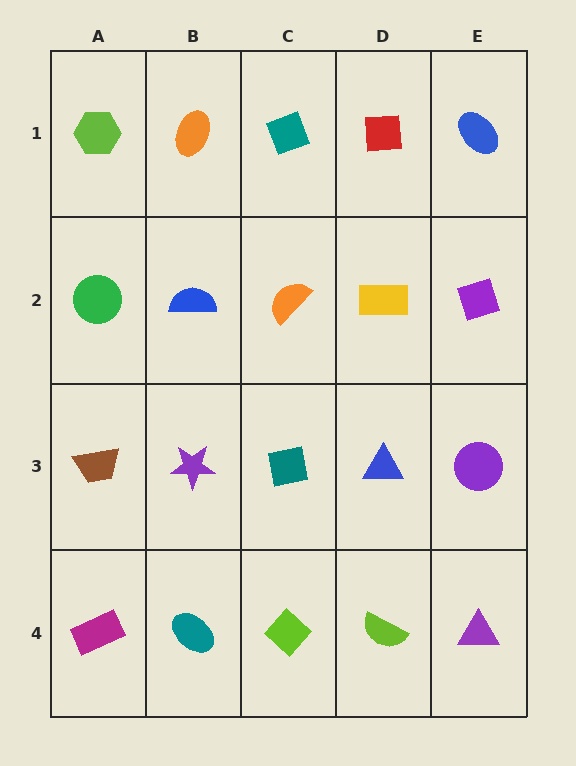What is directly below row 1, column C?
An orange semicircle.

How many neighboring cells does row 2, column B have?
4.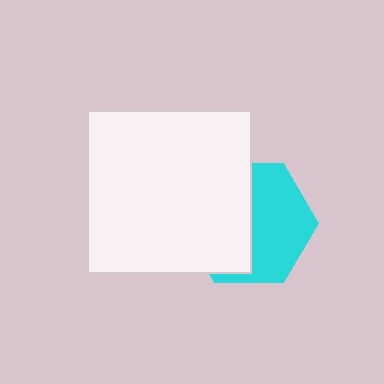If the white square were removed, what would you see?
You would see the complete cyan hexagon.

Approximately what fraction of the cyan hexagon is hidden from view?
Roughly 49% of the cyan hexagon is hidden behind the white square.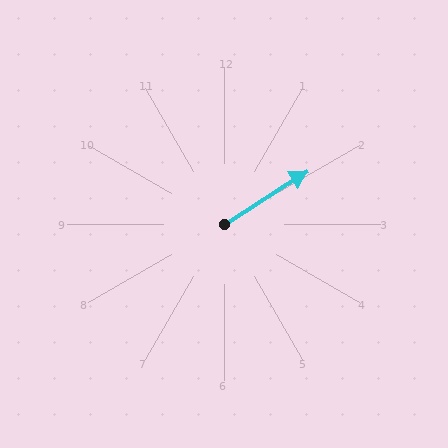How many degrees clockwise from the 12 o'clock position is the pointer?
Approximately 57 degrees.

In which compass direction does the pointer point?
Northeast.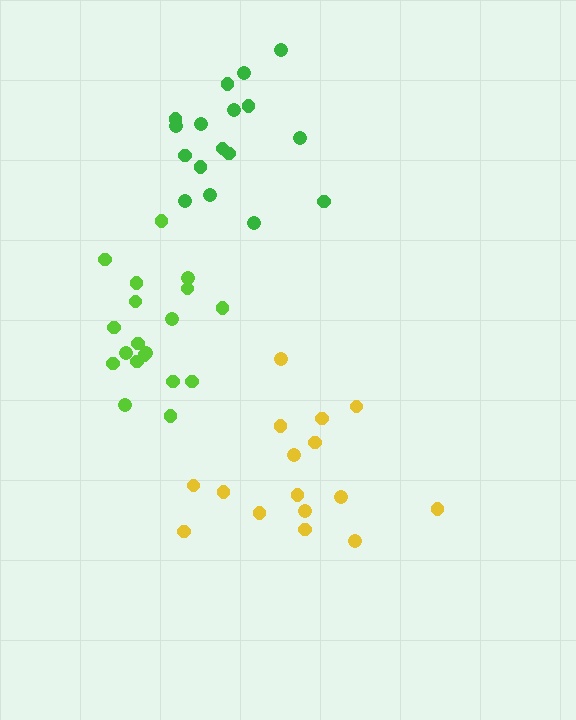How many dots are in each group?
Group 1: 17 dots, Group 2: 19 dots, Group 3: 16 dots (52 total).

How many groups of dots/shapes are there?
There are 3 groups.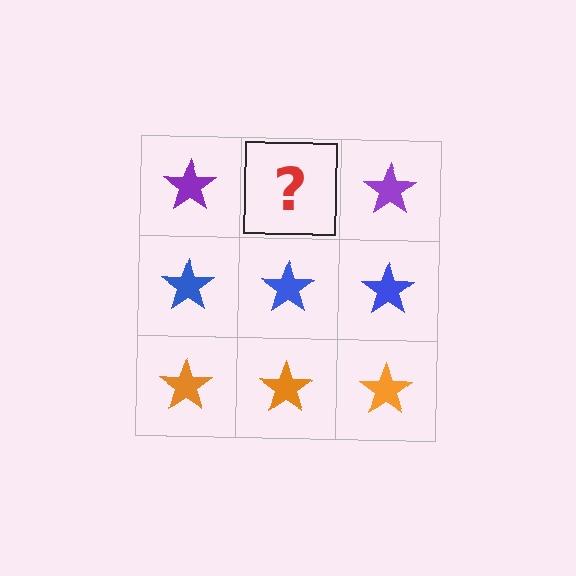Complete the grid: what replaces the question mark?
The question mark should be replaced with a purple star.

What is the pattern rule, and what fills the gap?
The rule is that each row has a consistent color. The gap should be filled with a purple star.